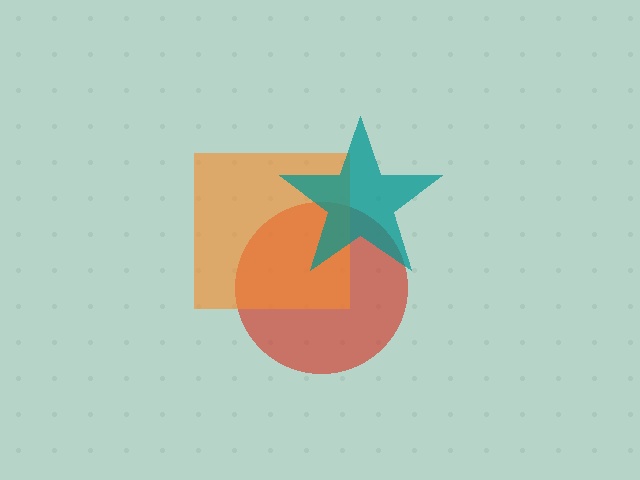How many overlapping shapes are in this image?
There are 3 overlapping shapes in the image.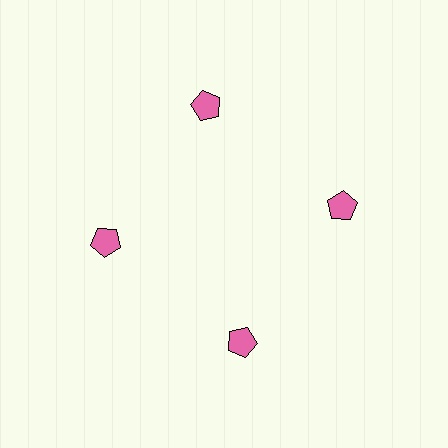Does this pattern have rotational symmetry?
Yes, this pattern has 4-fold rotational symmetry. It looks the same after rotating 90 degrees around the center.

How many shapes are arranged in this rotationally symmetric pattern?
There are 4 shapes, arranged in 4 groups of 1.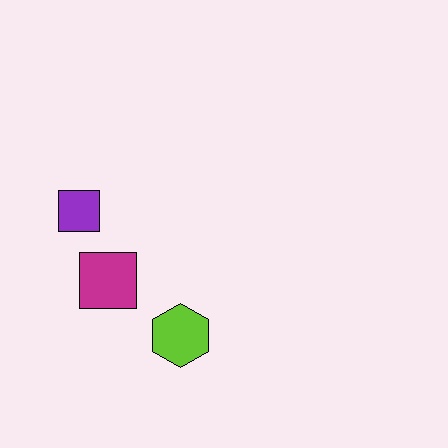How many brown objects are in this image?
There are no brown objects.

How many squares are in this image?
There are 2 squares.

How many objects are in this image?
There are 3 objects.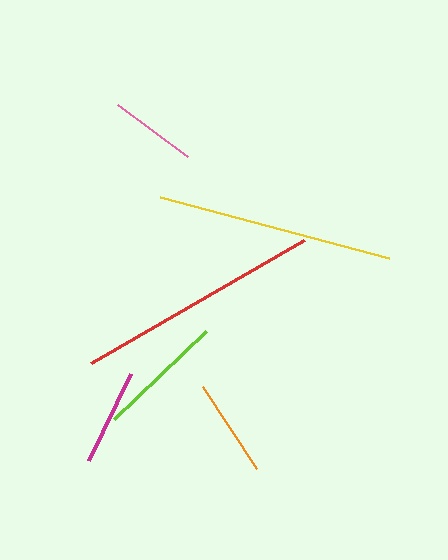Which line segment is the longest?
The red line is the longest at approximately 246 pixels.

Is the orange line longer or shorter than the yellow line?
The yellow line is longer than the orange line.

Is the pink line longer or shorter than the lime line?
The lime line is longer than the pink line.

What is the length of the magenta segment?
The magenta segment is approximately 97 pixels long.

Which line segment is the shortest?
The pink line is the shortest at approximately 88 pixels.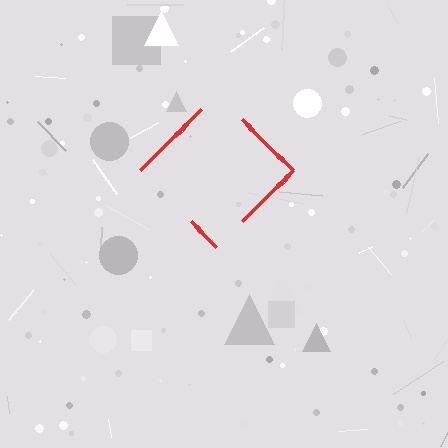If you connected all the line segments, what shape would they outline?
They would outline a diamond.